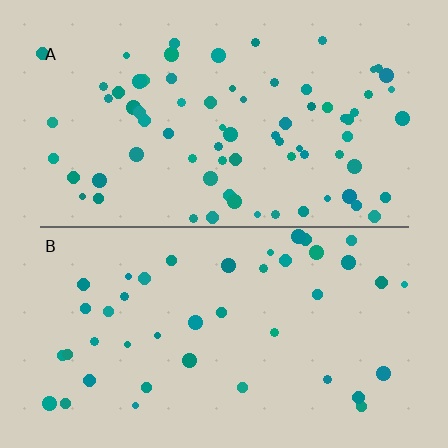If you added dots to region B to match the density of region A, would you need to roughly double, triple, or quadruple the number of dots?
Approximately double.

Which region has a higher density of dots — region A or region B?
A (the top).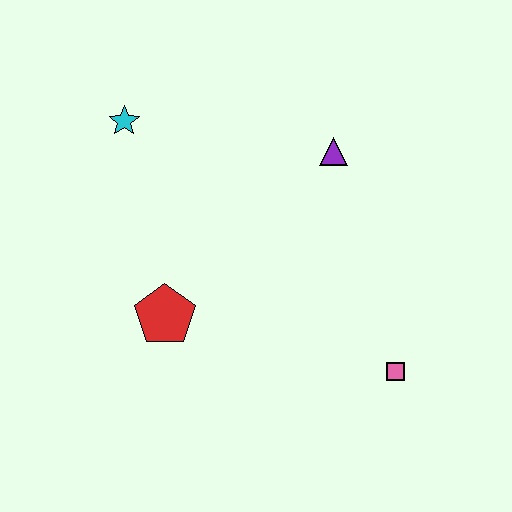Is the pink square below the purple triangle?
Yes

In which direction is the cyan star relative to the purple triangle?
The cyan star is to the left of the purple triangle.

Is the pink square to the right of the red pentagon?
Yes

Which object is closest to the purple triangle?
The cyan star is closest to the purple triangle.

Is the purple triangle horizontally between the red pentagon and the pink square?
Yes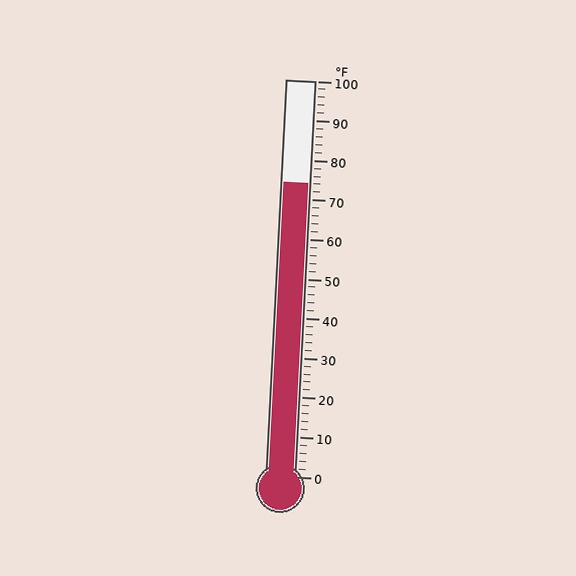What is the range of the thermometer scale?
The thermometer scale ranges from 0°F to 100°F.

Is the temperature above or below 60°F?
The temperature is above 60°F.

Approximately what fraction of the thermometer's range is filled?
The thermometer is filled to approximately 75% of its range.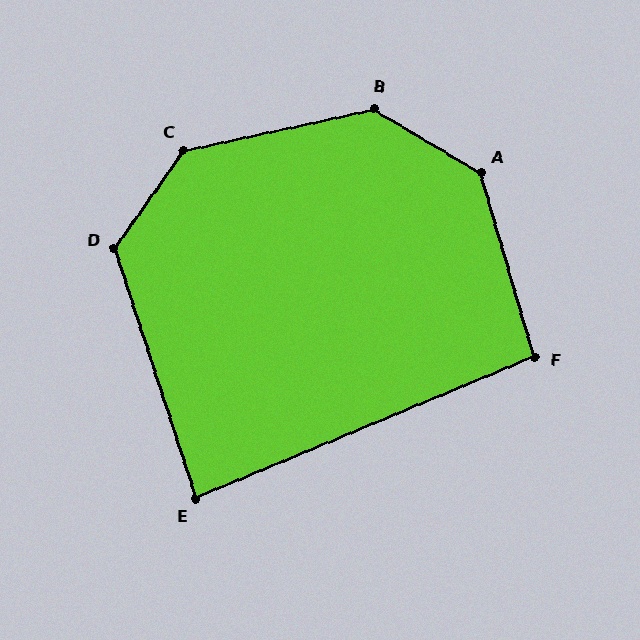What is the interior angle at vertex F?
Approximately 96 degrees (obtuse).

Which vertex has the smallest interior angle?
E, at approximately 85 degrees.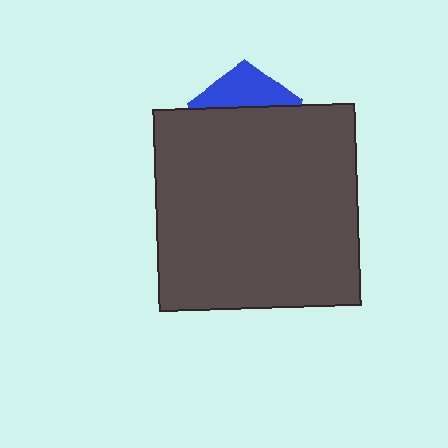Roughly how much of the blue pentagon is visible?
A small part of it is visible (roughly 35%).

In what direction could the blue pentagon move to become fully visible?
The blue pentagon could move up. That would shift it out from behind the dark gray square entirely.